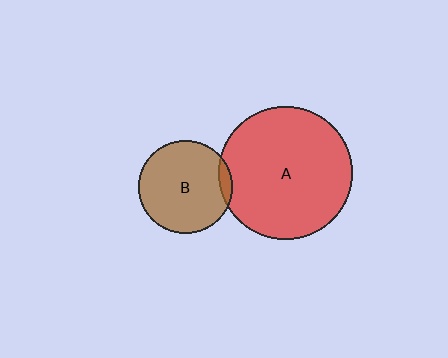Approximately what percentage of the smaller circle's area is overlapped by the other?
Approximately 5%.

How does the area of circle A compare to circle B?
Approximately 2.0 times.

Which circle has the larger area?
Circle A (red).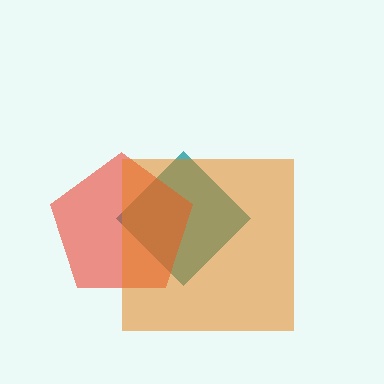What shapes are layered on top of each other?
The layered shapes are: a teal diamond, a red pentagon, an orange square.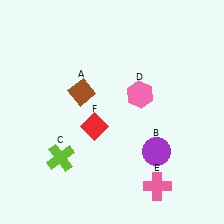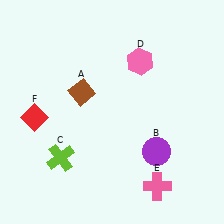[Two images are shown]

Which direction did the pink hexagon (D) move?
The pink hexagon (D) moved up.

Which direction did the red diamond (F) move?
The red diamond (F) moved left.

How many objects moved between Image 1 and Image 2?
2 objects moved between the two images.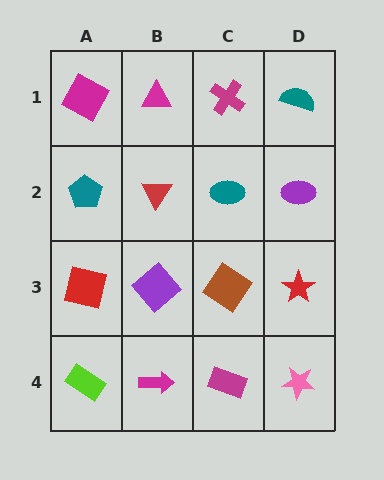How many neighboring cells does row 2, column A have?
3.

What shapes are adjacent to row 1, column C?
A teal ellipse (row 2, column C), a magenta triangle (row 1, column B), a teal semicircle (row 1, column D).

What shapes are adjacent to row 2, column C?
A magenta cross (row 1, column C), a brown diamond (row 3, column C), a red triangle (row 2, column B), a purple ellipse (row 2, column D).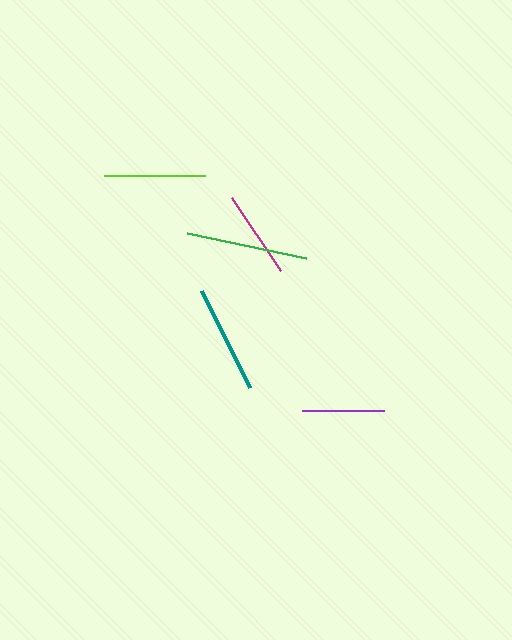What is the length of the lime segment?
The lime segment is approximately 101 pixels long.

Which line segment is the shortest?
The purple line is the shortest at approximately 82 pixels.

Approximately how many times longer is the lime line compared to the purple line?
The lime line is approximately 1.2 times the length of the purple line.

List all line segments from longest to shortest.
From longest to shortest: green, teal, lime, magenta, purple.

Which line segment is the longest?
The green line is the longest at approximately 122 pixels.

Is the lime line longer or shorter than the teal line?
The teal line is longer than the lime line.